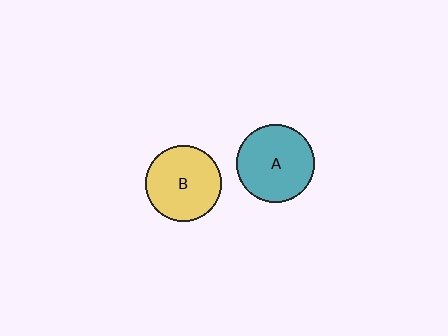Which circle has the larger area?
Circle A (teal).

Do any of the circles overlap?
No, none of the circles overlap.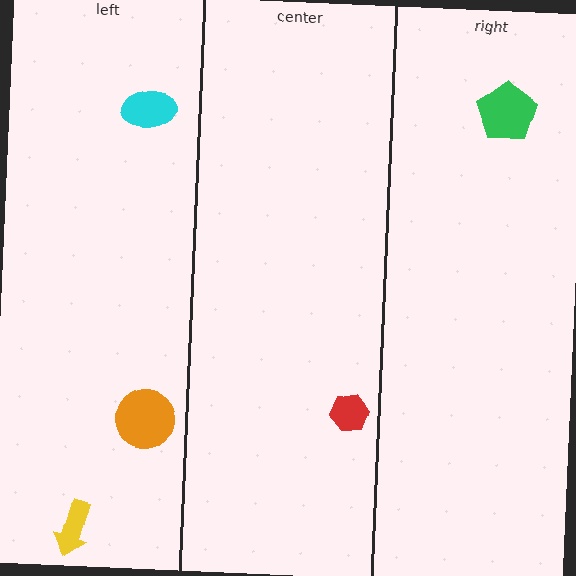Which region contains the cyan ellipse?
The left region.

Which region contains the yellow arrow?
The left region.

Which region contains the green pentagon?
The right region.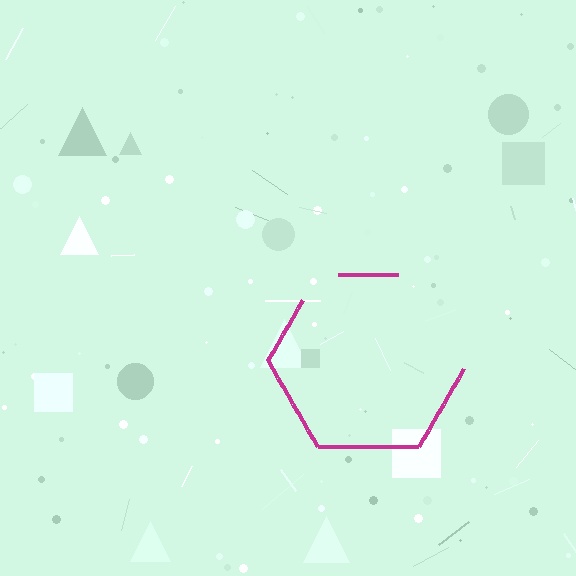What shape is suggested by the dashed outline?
The dashed outline suggests a hexagon.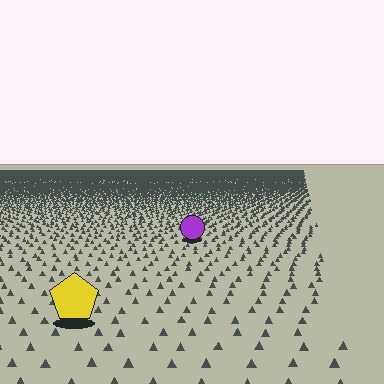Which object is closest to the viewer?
The yellow pentagon is closest. The texture marks near it are larger and more spread out.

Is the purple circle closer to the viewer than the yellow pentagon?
No. The yellow pentagon is closer — you can tell from the texture gradient: the ground texture is coarser near it.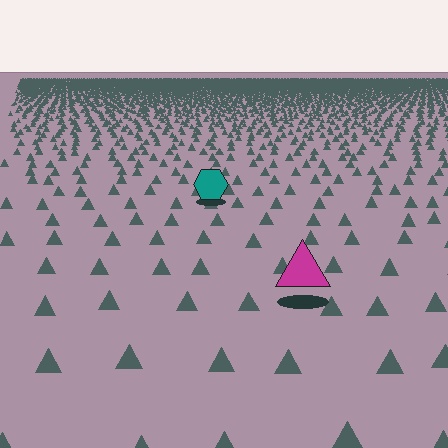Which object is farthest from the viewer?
The teal hexagon is farthest from the viewer. It appears smaller and the ground texture around it is denser.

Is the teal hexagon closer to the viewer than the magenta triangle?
No. The magenta triangle is closer — you can tell from the texture gradient: the ground texture is coarser near it.